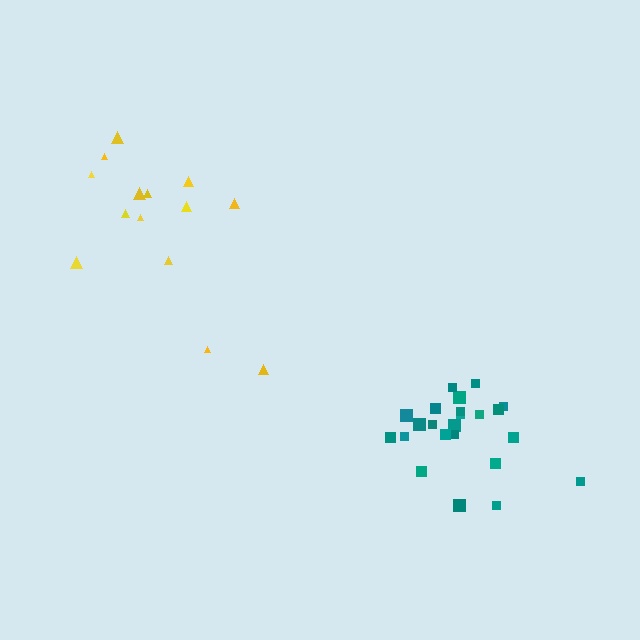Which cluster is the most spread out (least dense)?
Yellow.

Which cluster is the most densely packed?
Teal.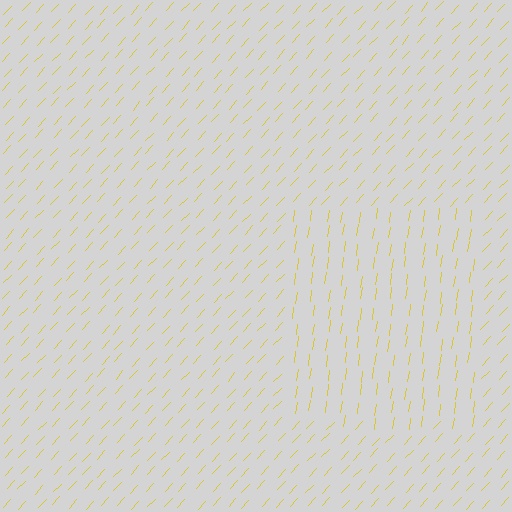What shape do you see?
I see a rectangle.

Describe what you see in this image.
The image is filled with small yellow line segments. A rectangle region in the image has lines oriented differently from the surrounding lines, creating a visible texture boundary.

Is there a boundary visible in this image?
Yes, there is a texture boundary formed by a change in line orientation.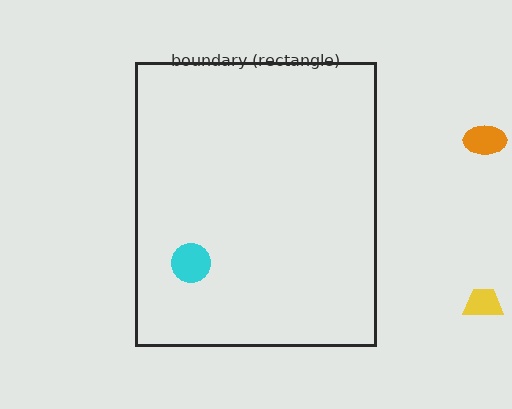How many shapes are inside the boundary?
1 inside, 2 outside.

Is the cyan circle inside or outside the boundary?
Inside.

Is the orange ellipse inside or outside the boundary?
Outside.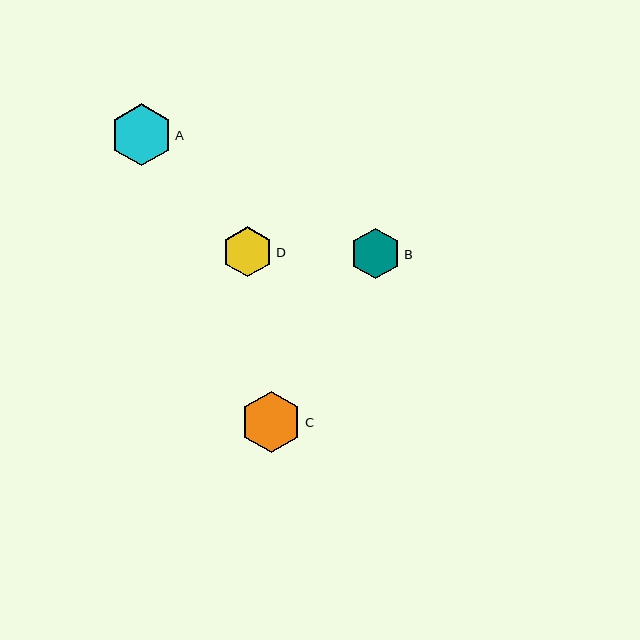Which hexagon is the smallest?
Hexagon D is the smallest with a size of approximately 50 pixels.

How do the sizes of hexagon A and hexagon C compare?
Hexagon A and hexagon C are approximately the same size.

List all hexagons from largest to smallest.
From largest to smallest: A, C, B, D.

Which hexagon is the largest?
Hexagon A is the largest with a size of approximately 62 pixels.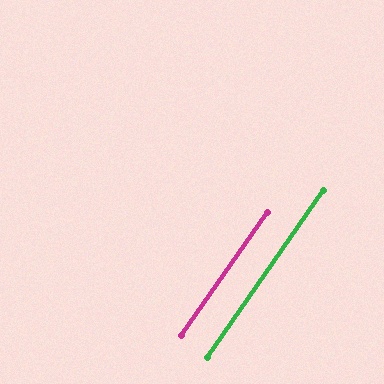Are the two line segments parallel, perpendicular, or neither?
Parallel — their directions differ by only 0.1°.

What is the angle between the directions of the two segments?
Approximately 0 degrees.